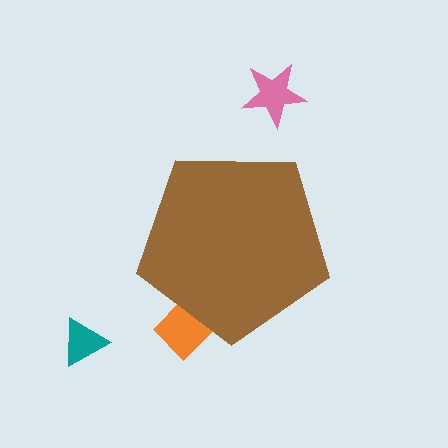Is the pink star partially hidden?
No, the pink star is fully visible.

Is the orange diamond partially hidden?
Yes, the orange diamond is partially hidden behind the brown pentagon.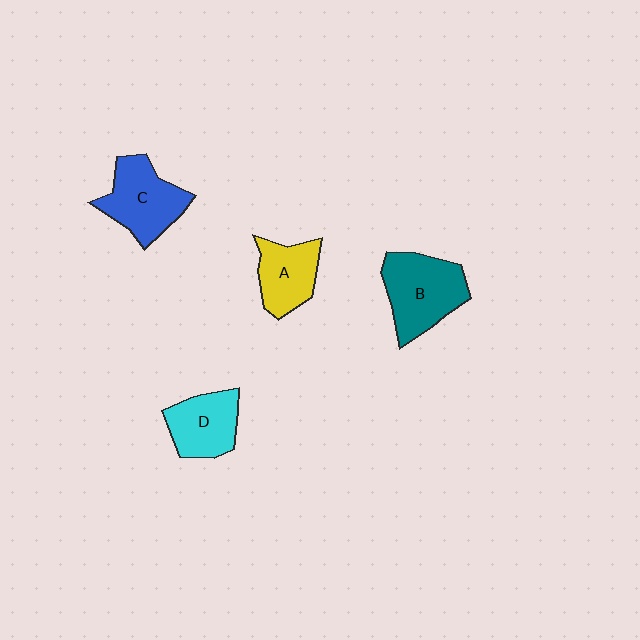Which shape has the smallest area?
Shape A (yellow).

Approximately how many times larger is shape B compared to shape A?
Approximately 1.4 times.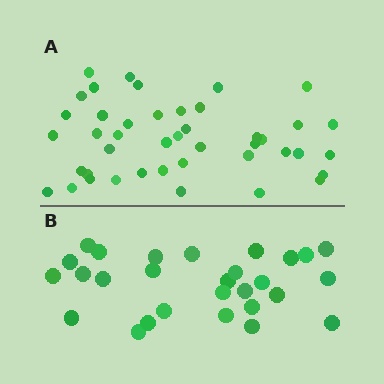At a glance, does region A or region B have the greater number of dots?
Region A (the top region) has more dots.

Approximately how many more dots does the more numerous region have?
Region A has approximately 15 more dots than region B.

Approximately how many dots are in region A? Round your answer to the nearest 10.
About 40 dots. (The exact count is 43, which rounds to 40.)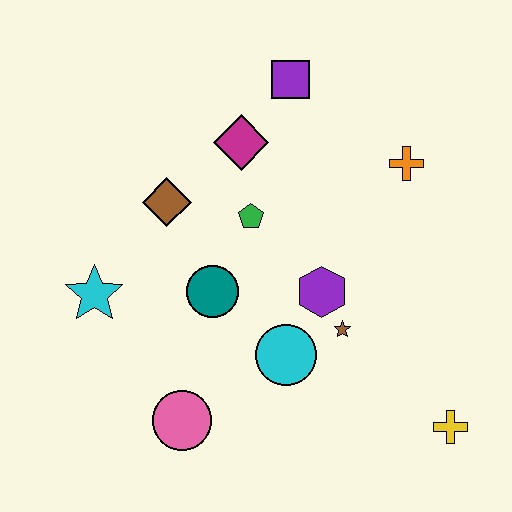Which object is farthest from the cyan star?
The yellow cross is farthest from the cyan star.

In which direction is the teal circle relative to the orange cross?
The teal circle is to the left of the orange cross.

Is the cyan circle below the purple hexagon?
Yes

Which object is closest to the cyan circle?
The brown star is closest to the cyan circle.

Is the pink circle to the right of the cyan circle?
No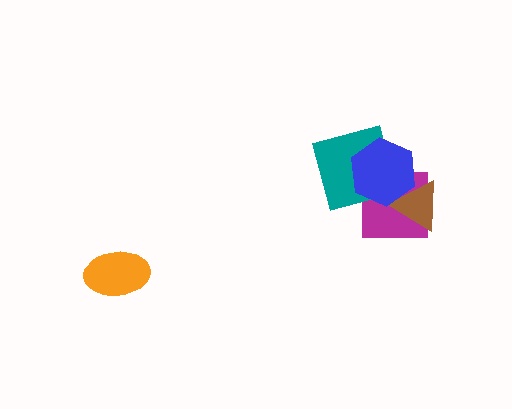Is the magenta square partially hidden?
Yes, it is partially covered by another shape.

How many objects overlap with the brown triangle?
2 objects overlap with the brown triangle.